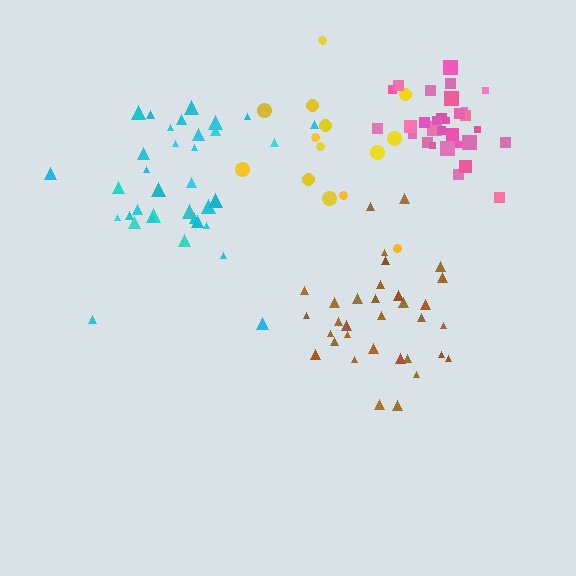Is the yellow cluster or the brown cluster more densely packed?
Brown.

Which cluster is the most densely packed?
Pink.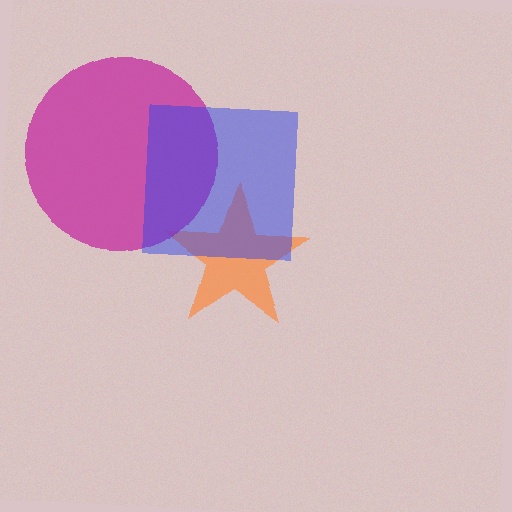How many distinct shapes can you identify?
There are 3 distinct shapes: an orange star, a magenta circle, a blue square.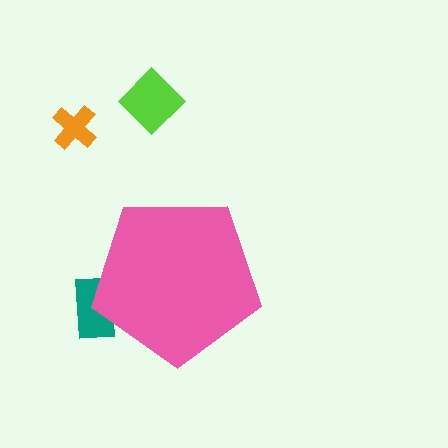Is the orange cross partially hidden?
No, the orange cross is fully visible.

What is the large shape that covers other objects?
A pink pentagon.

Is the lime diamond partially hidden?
No, the lime diamond is fully visible.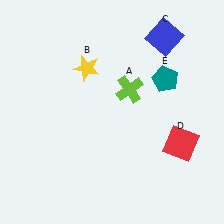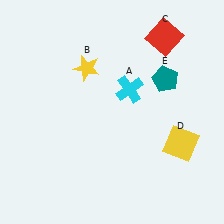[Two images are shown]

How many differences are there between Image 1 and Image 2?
There are 3 differences between the two images.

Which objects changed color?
A changed from lime to cyan. C changed from blue to red. D changed from red to yellow.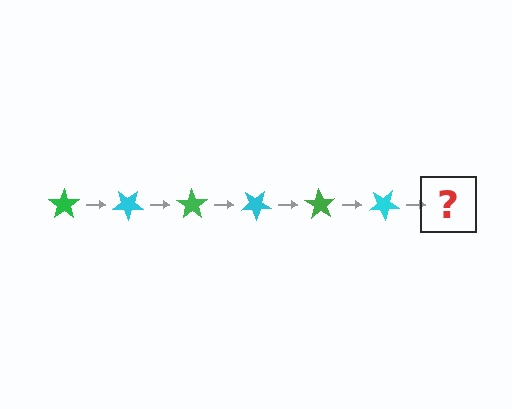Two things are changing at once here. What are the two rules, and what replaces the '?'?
The two rules are that it rotates 35 degrees each step and the color cycles through green and cyan. The '?' should be a green star, rotated 210 degrees from the start.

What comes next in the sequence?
The next element should be a green star, rotated 210 degrees from the start.